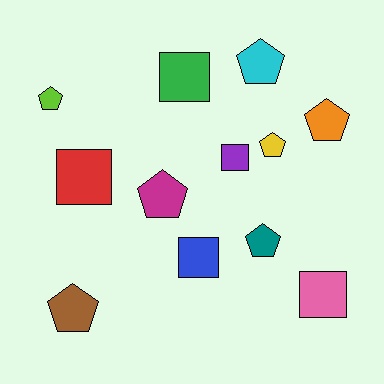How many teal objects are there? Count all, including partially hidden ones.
There is 1 teal object.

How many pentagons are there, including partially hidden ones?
There are 7 pentagons.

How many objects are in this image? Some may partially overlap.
There are 12 objects.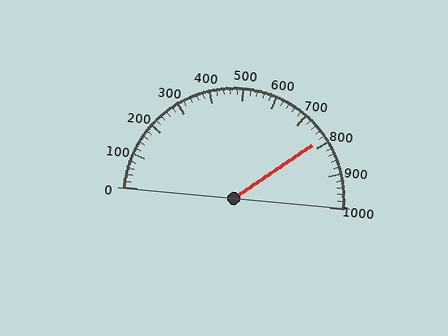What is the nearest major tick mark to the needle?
The nearest major tick mark is 800.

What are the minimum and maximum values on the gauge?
The gauge ranges from 0 to 1000.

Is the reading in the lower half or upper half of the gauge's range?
The reading is in the upper half of the range (0 to 1000).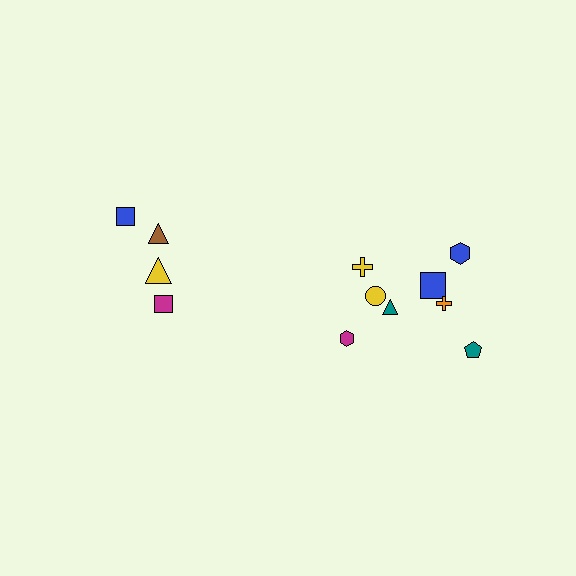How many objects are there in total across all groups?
There are 12 objects.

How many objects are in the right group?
There are 8 objects.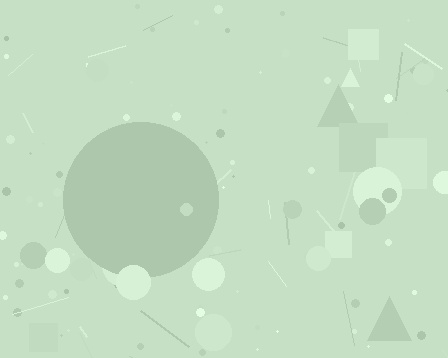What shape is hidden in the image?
A circle is hidden in the image.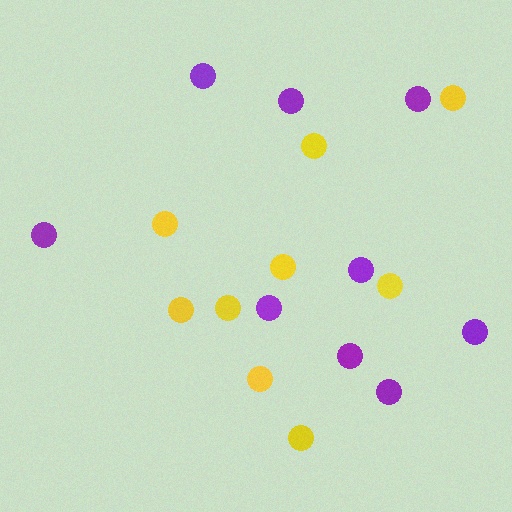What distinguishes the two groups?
There are 2 groups: one group of purple circles (9) and one group of yellow circles (9).